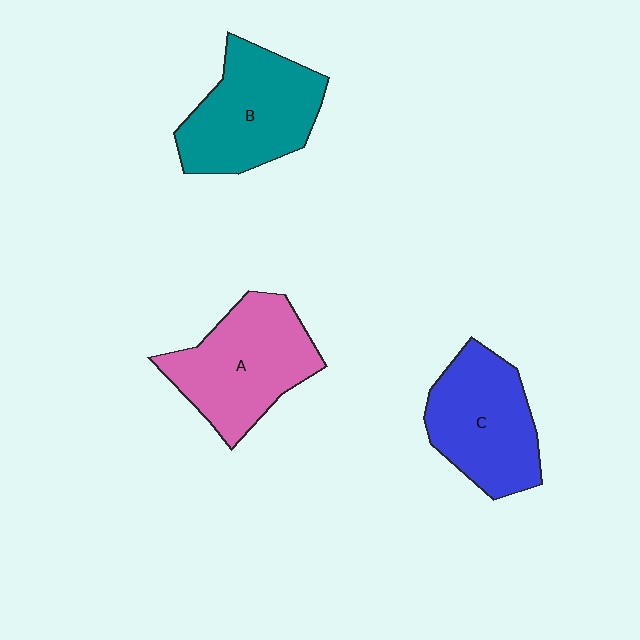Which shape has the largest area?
Shape A (pink).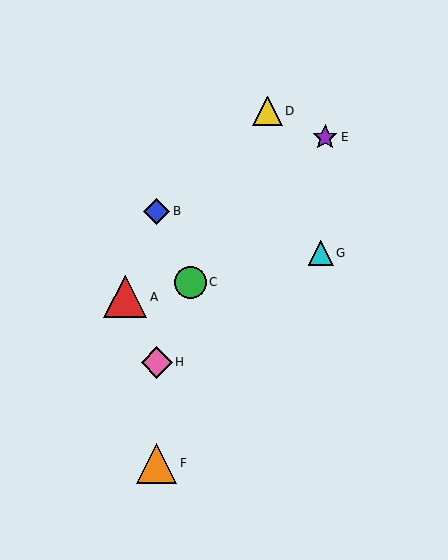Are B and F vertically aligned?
Yes, both are at x≈157.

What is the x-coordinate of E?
Object E is at x≈325.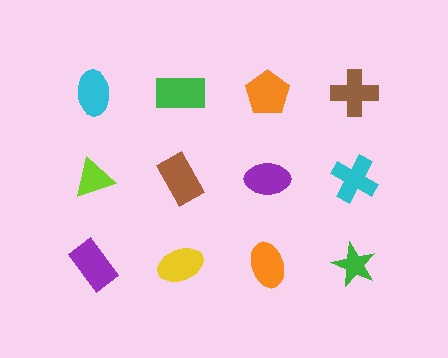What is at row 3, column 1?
A purple rectangle.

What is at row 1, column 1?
A cyan ellipse.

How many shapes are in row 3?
4 shapes.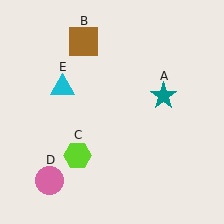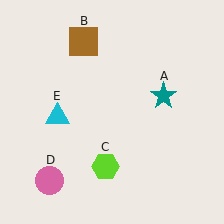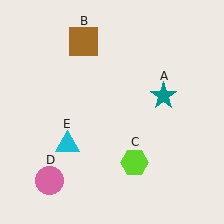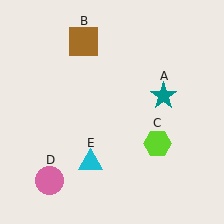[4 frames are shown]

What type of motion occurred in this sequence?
The lime hexagon (object C), cyan triangle (object E) rotated counterclockwise around the center of the scene.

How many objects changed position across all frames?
2 objects changed position: lime hexagon (object C), cyan triangle (object E).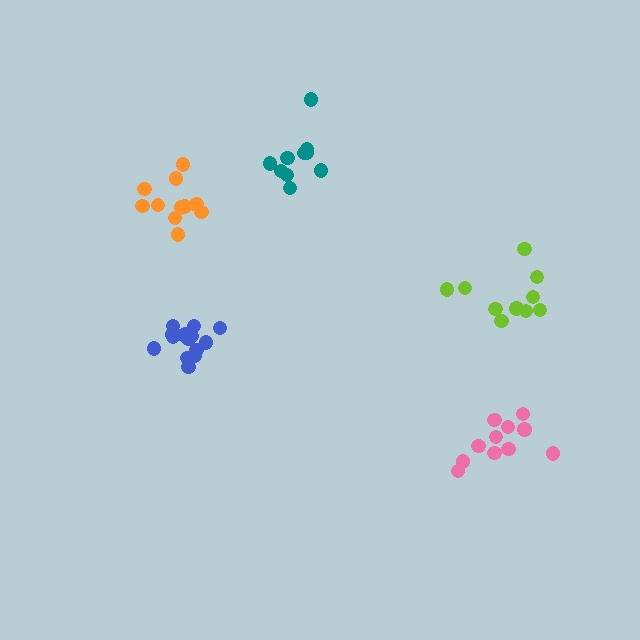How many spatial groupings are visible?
There are 5 spatial groupings.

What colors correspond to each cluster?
The clusters are colored: teal, orange, pink, blue, lime.